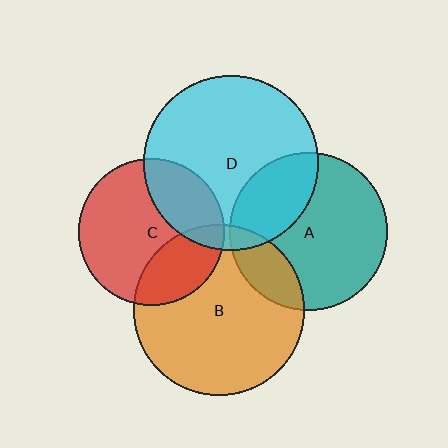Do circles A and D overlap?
Yes.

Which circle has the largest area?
Circle D (cyan).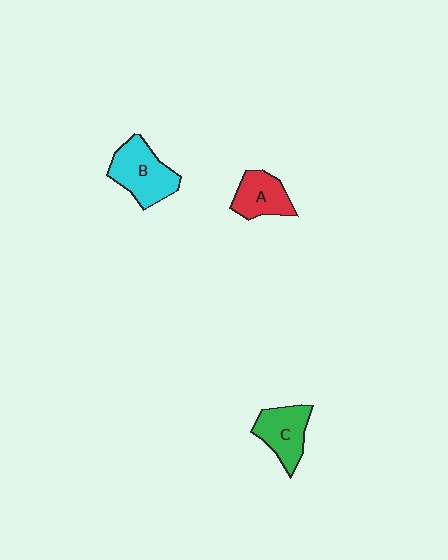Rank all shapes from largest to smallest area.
From largest to smallest: B (cyan), C (green), A (red).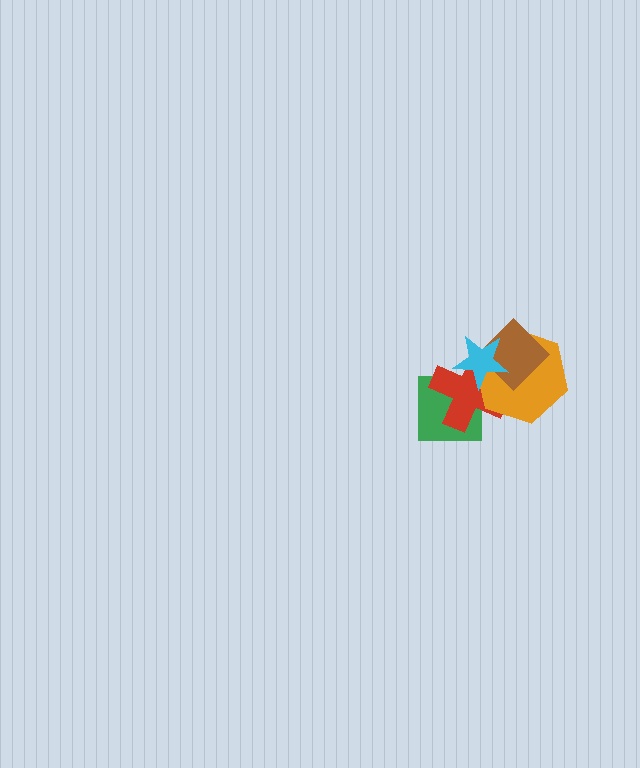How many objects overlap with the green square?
1 object overlaps with the green square.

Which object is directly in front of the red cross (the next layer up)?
The orange hexagon is directly in front of the red cross.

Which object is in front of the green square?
The red cross is in front of the green square.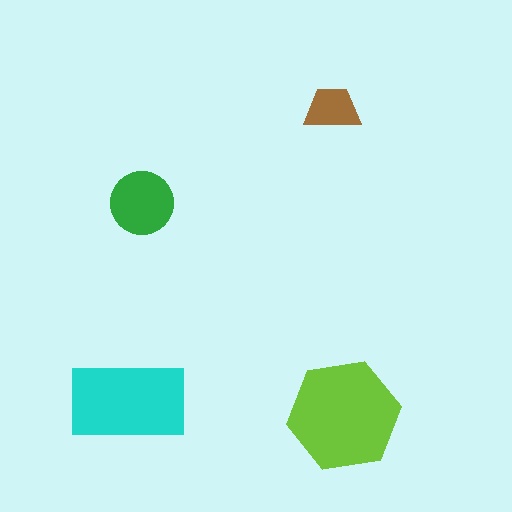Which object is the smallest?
The brown trapezoid.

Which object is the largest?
The lime hexagon.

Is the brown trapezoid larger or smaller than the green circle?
Smaller.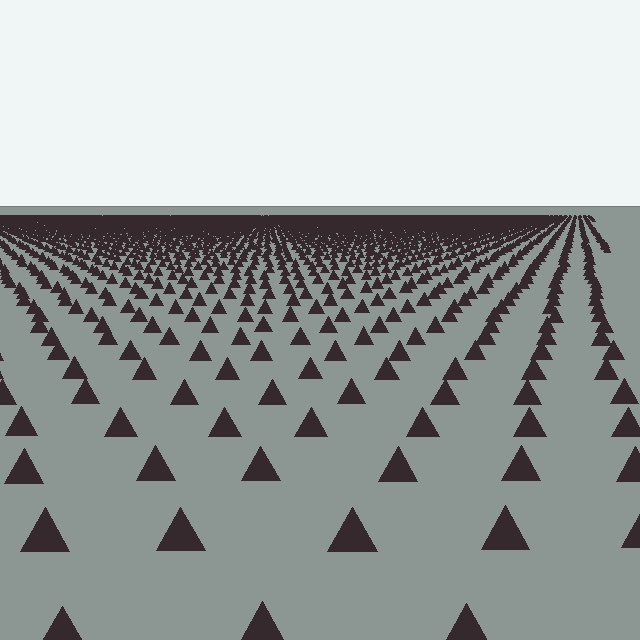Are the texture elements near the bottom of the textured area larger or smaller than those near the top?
Larger. Near the bottom, elements are closer to the viewer and appear at a bigger on-screen size.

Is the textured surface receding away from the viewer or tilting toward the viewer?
The surface is receding away from the viewer. Texture elements get smaller and denser toward the top.